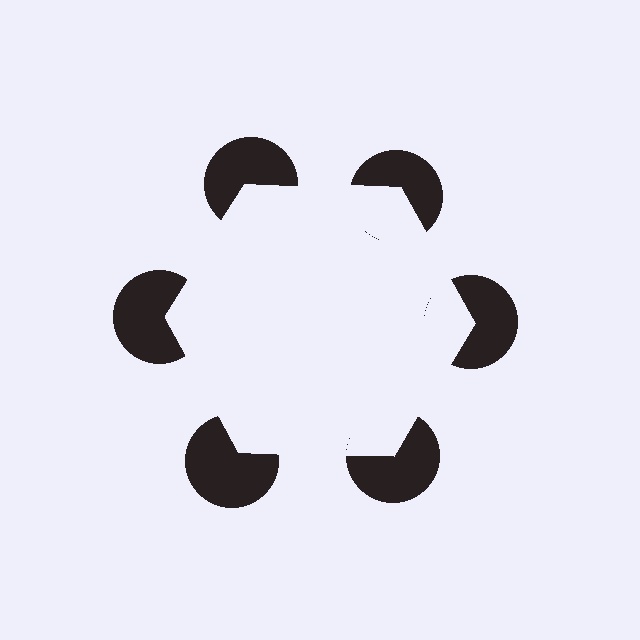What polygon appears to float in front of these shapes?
An illusory hexagon — its edges are inferred from the aligned wedge cuts in the pac-man discs, not physically drawn.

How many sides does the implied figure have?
6 sides.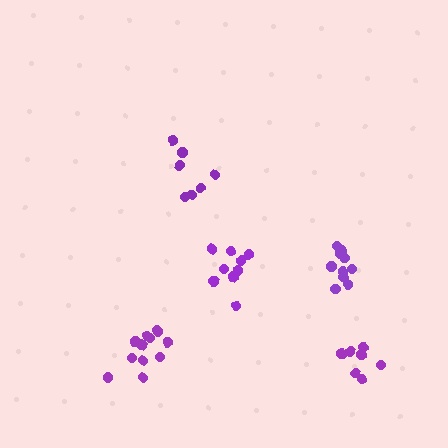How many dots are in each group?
Group 1: 7 dots, Group 2: 9 dots, Group 3: 7 dots, Group 4: 10 dots, Group 5: 12 dots (45 total).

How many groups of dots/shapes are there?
There are 5 groups.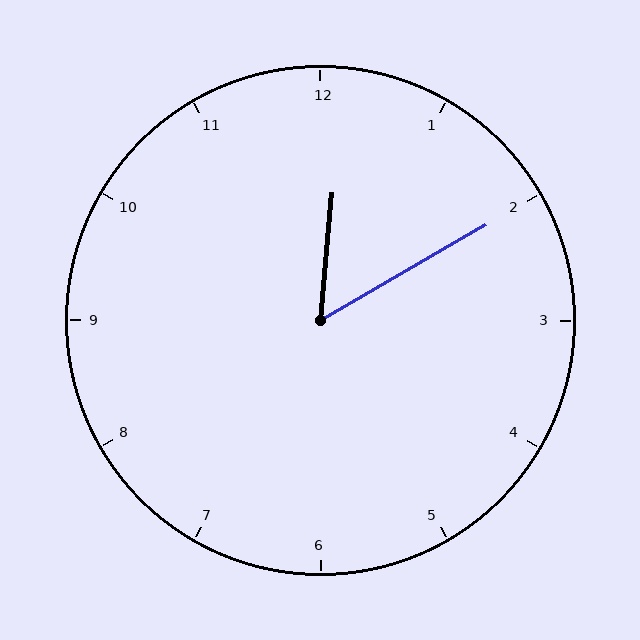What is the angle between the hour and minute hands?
Approximately 55 degrees.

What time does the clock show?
12:10.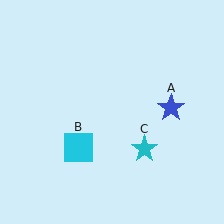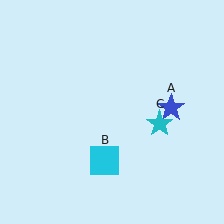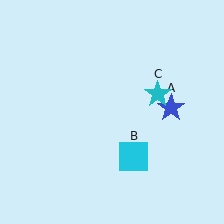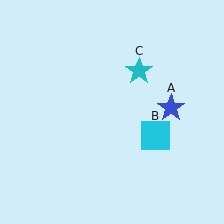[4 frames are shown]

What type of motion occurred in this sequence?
The cyan square (object B), cyan star (object C) rotated counterclockwise around the center of the scene.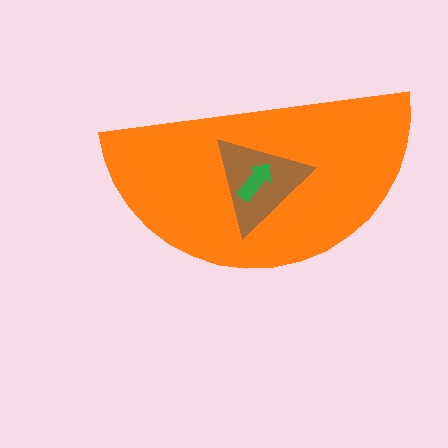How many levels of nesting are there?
3.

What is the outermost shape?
The orange semicircle.